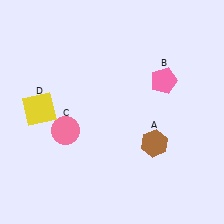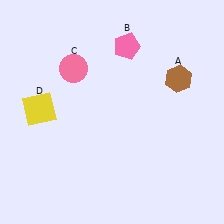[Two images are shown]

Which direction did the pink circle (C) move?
The pink circle (C) moved up.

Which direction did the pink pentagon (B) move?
The pink pentagon (B) moved left.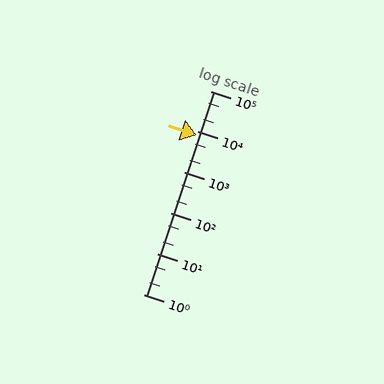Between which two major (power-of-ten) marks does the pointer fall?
The pointer is between 1000 and 10000.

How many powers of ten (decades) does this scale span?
The scale spans 5 decades, from 1 to 100000.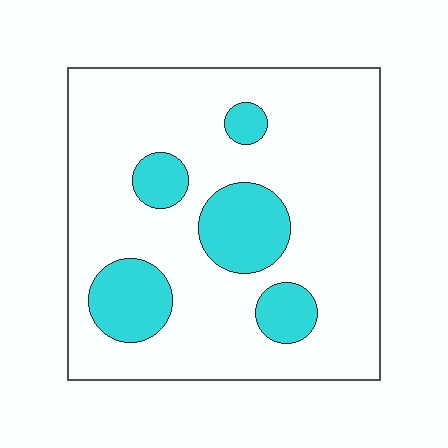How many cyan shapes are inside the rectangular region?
5.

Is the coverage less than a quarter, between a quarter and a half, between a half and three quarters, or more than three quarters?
Less than a quarter.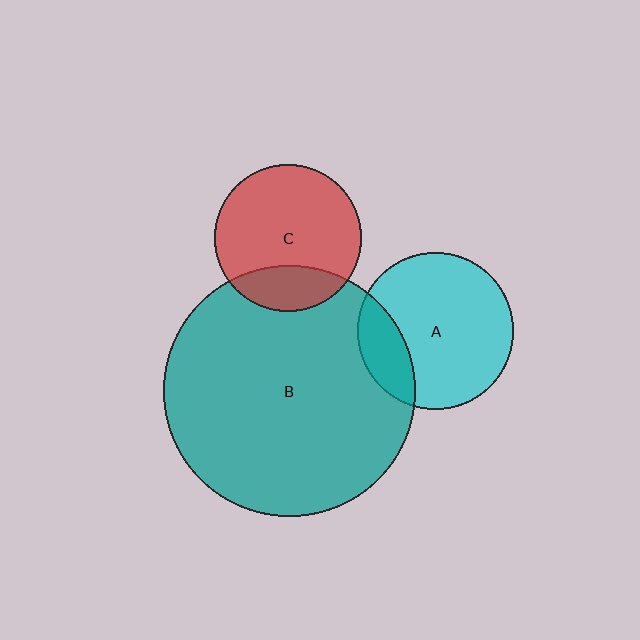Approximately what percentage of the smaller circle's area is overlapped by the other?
Approximately 25%.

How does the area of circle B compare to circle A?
Approximately 2.6 times.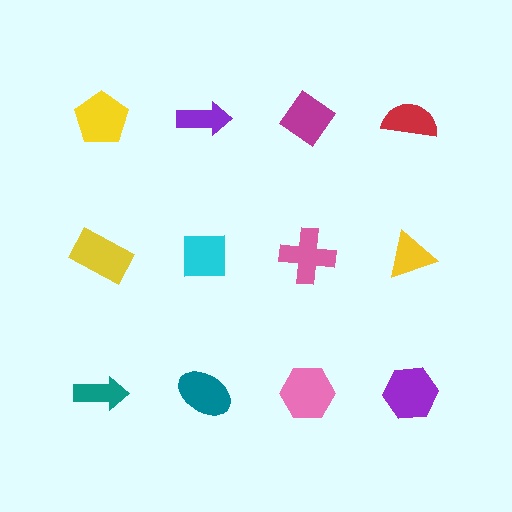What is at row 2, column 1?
A yellow rectangle.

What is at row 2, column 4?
A yellow triangle.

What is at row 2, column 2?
A cyan square.